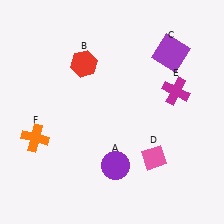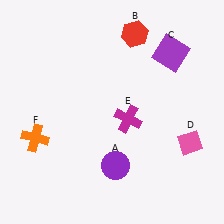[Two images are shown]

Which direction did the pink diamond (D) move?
The pink diamond (D) moved right.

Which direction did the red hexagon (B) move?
The red hexagon (B) moved right.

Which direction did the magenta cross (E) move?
The magenta cross (E) moved left.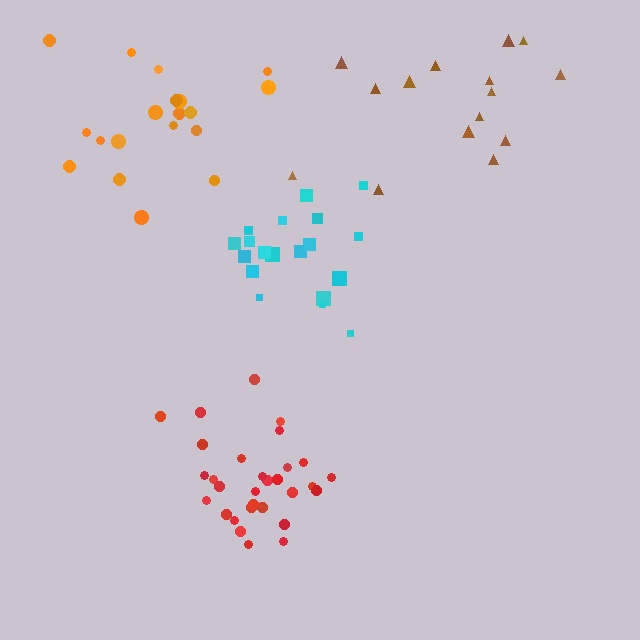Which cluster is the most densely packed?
Red.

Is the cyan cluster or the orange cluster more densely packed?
Cyan.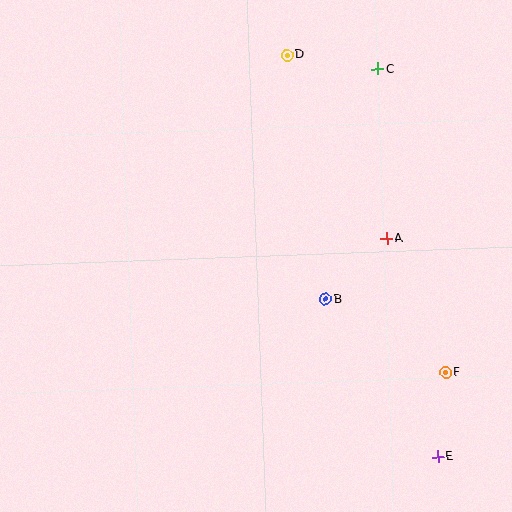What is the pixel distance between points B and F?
The distance between B and F is 141 pixels.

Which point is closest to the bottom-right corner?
Point E is closest to the bottom-right corner.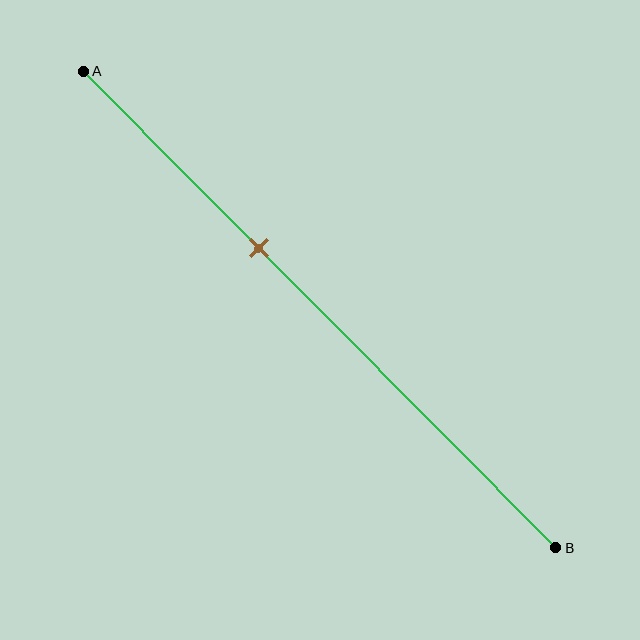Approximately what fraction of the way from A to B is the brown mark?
The brown mark is approximately 35% of the way from A to B.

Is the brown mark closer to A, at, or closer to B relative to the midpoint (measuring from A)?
The brown mark is closer to point A than the midpoint of segment AB.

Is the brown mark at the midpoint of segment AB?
No, the mark is at about 35% from A, not at the 50% midpoint.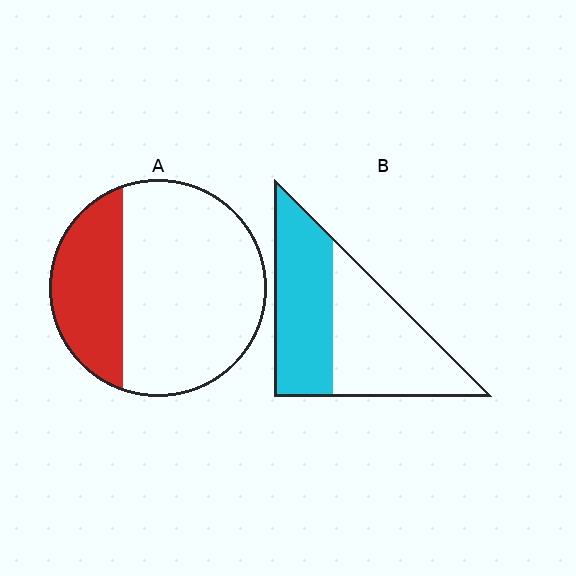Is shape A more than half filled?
No.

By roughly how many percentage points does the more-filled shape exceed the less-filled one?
By roughly 15 percentage points (B over A).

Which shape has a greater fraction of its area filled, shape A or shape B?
Shape B.